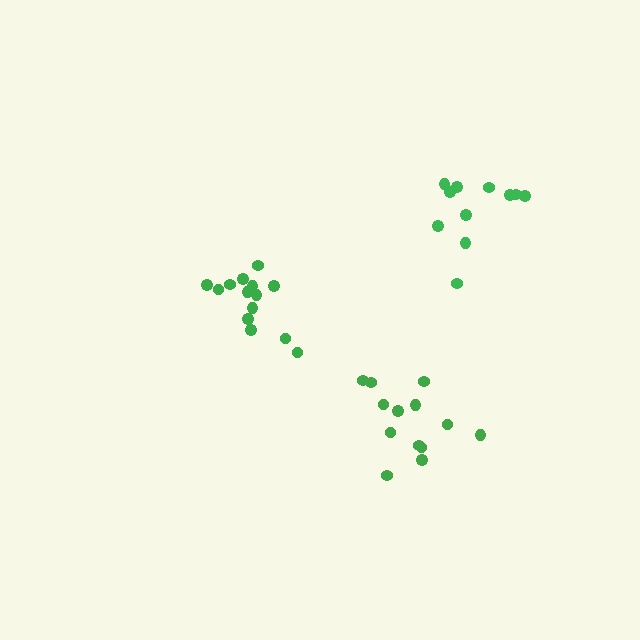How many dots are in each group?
Group 1: 14 dots, Group 2: 11 dots, Group 3: 13 dots (38 total).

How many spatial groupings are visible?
There are 3 spatial groupings.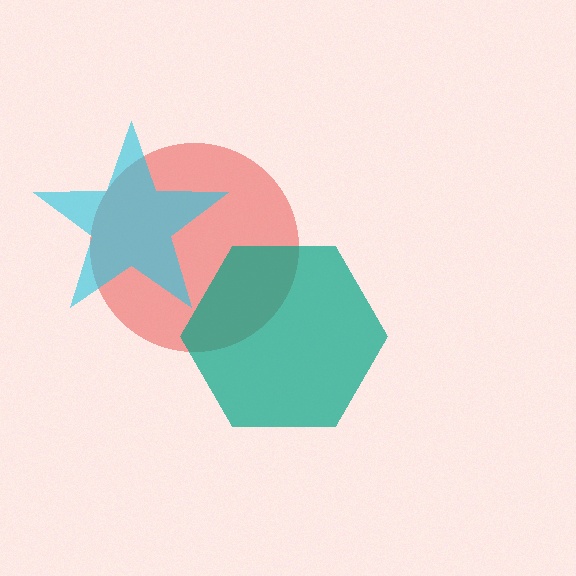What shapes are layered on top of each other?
The layered shapes are: a red circle, a teal hexagon, a cyan star.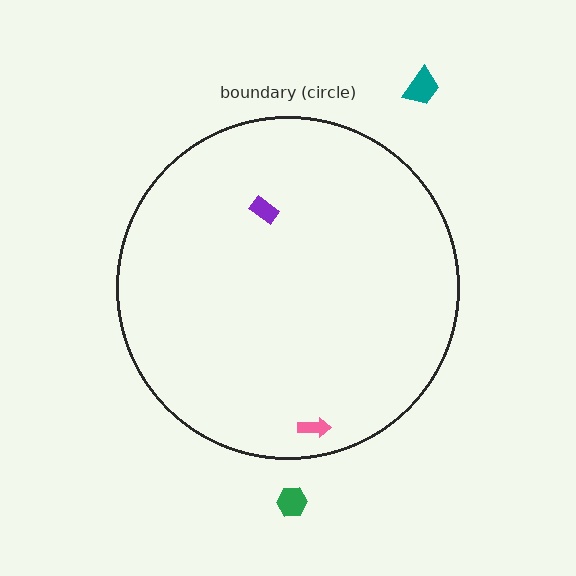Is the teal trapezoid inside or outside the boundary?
Outside.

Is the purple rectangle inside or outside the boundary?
Inside.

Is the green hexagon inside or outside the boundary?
Outside.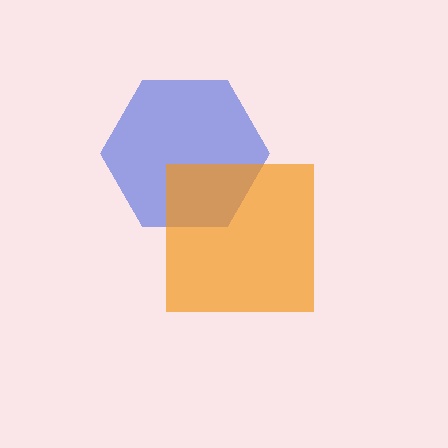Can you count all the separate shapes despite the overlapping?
Yes, there are 2 separate shapes.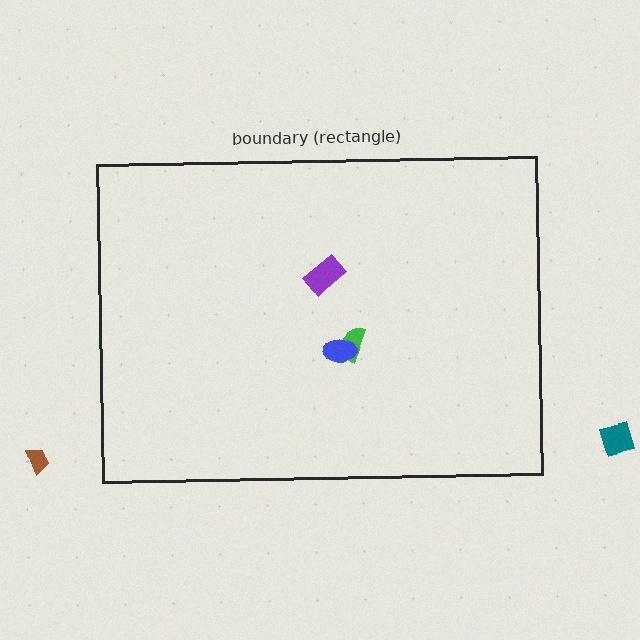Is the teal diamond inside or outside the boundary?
Outside.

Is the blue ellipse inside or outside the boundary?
Inside.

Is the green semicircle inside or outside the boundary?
Inside.